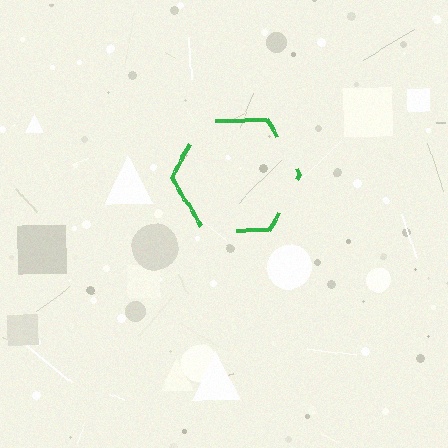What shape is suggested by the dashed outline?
The dashed outline suggests a hexagon.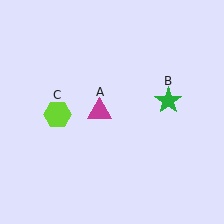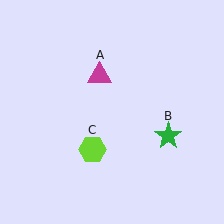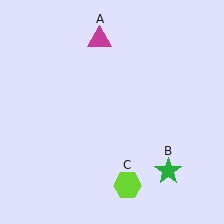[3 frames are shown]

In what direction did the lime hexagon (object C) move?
The lime hexagon (object C) moved down and to the right.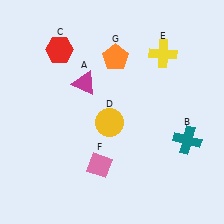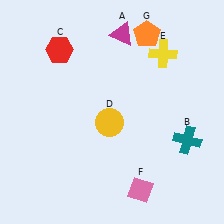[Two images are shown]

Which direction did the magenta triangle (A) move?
The magenta triangle (A) moved up.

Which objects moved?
The objects that moved are: the magenta triangle (A), the pink diamond (F), the orange pentagon (G).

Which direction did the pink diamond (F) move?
The pink diamond (F) moved right.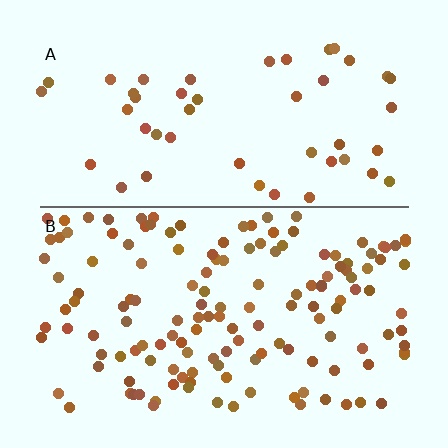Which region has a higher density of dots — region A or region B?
B (the bottom).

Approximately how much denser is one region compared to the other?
Approximately 3.1× — region B over region A.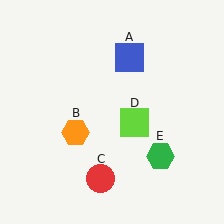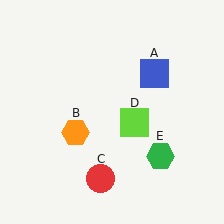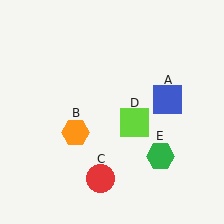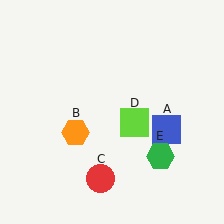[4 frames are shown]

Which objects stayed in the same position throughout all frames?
Orange hexagon (object B) and red circle (object C) and lime square (object D) and green hexagon (object E) remained stationary.